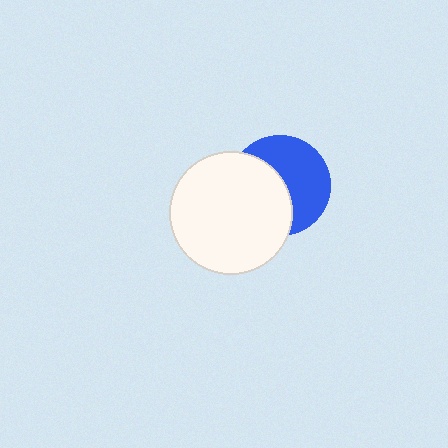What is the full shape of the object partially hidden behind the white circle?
The partially hidden object is a blue circle.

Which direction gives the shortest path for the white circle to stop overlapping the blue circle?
Moving left gives the shortest separation.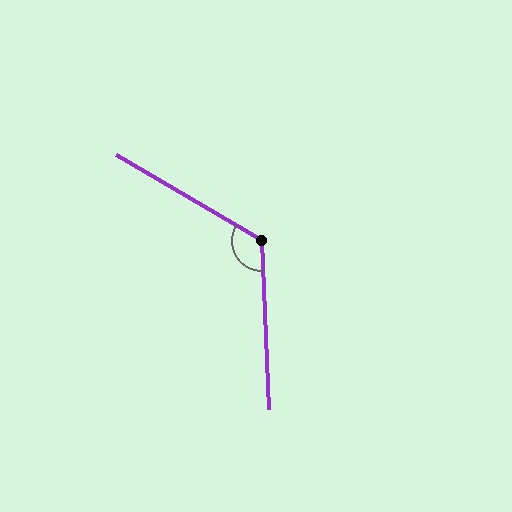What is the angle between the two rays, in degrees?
Approximately 123 degrees.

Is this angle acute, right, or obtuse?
It is obtuse.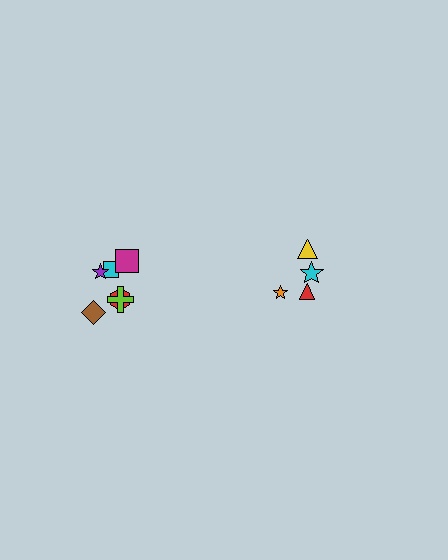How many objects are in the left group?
There are 6 objects.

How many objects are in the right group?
There are 4 objects.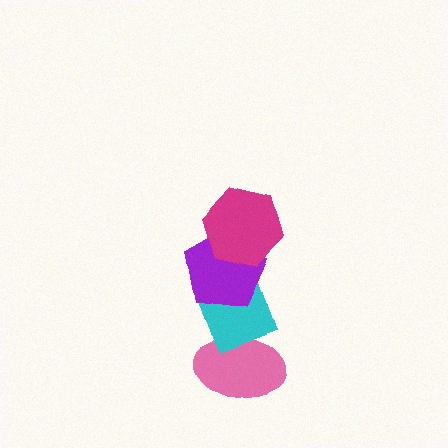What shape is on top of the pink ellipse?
The cyan diamond is on top of the pink ellipse.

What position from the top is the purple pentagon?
The purple pentagon is 2nd from the top.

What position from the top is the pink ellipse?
The pink ellipse is 4th from the top.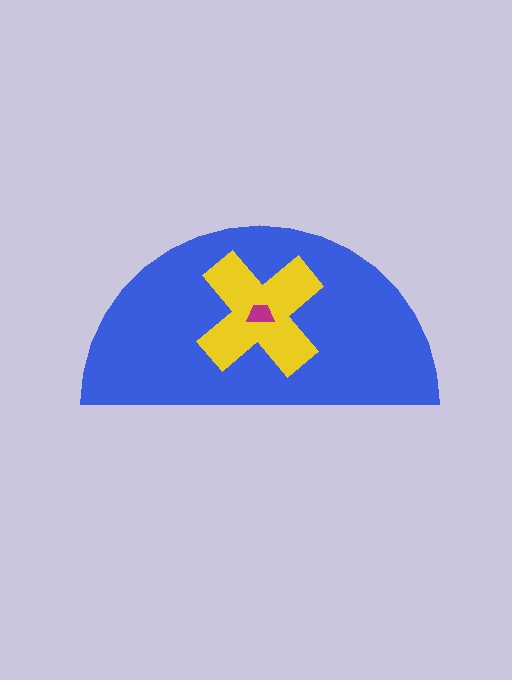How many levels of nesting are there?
3.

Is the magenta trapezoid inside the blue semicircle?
Yes.